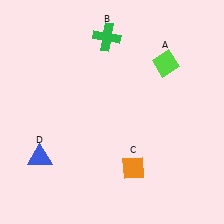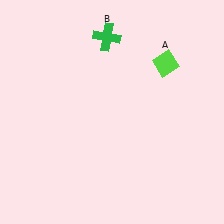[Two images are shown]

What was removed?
The blue triangle (D), the orange diamond (C) were removed in Image 2.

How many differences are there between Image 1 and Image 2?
There are 2 differences between the two images.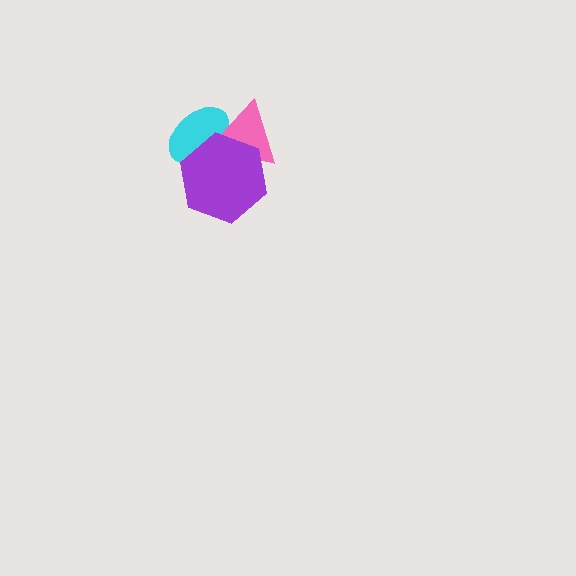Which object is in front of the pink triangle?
The purple hexagon is in front of the pink triangle.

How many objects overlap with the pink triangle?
2 objects overlap with the pink triangle.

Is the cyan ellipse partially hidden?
Yes, it is partially covered by another shape.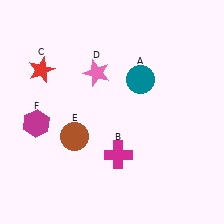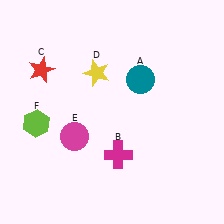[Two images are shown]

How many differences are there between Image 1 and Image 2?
There are 3 differences between the two images.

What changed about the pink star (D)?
In Image 1, D is pink. In Image 2, it changed to yellow.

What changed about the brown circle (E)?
In Image 1, E is brown. In Image 2, it changed to magenta.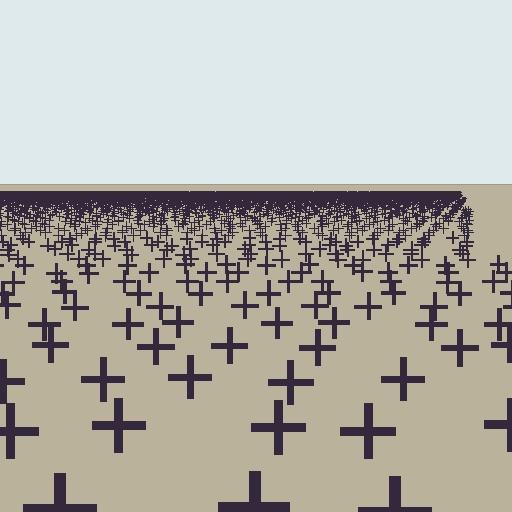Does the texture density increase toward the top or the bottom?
Density increases toward the top.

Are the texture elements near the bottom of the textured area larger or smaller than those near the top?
Larger. Near the bottom, elements are closer to the viewer and appear at a bigger on-screen size.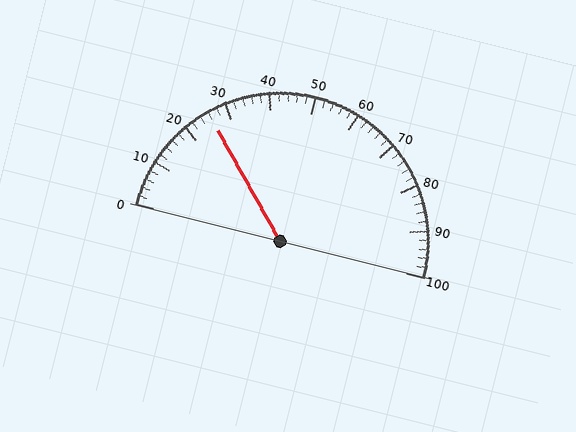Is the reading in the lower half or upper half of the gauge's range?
The reading is in the lower half of the range (0 to 100).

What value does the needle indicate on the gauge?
The needle indicates approximately 26.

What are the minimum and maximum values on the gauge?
The gauge ranges from 0 to 100.